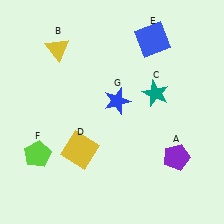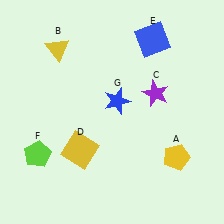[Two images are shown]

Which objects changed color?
A changed from purple to yellow. C changed from teal to purple.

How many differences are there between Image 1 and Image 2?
There are 2 differences between the two images.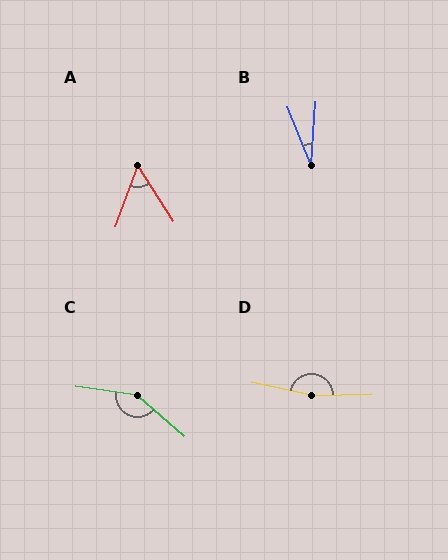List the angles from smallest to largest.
B (25°), A (53°), C (147°), D (167°).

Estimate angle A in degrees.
Approximately 53 degrees.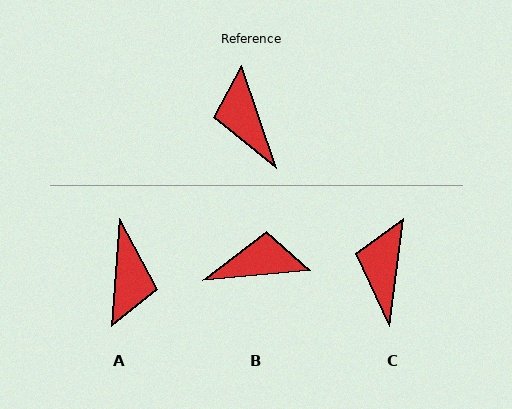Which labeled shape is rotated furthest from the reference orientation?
A, about 157 degrees away.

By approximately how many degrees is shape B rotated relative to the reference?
Approximately 104 degrees clockwise.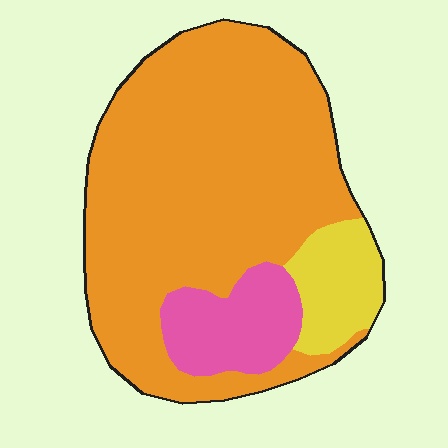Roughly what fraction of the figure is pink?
Pink covers 13% of the figure.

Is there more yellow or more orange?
Orange.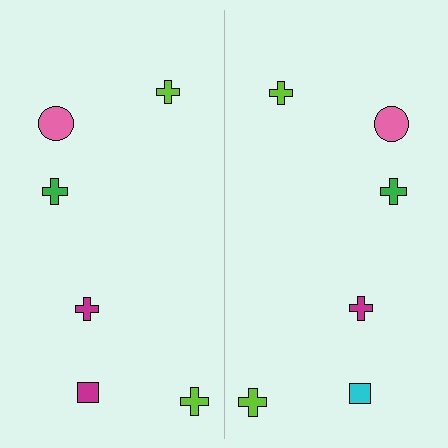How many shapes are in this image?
There are 12 shapes in this image.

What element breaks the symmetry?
The cyan square on the right side breaks the symmetry — its mirror counterpart is magenta.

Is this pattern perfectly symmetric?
No, the pattern is not perfectly symmetric. The cyan square on the right side breaks the symmetry — its mirror counterpart is magenta.